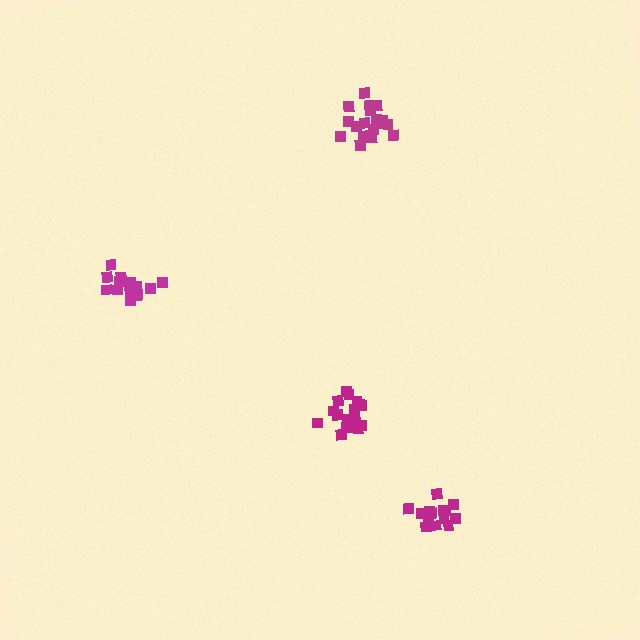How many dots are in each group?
Group 1: 17 dots, Group 2: 19 dots, Group 3: 14 dots, Group 4: 15 dots (65 total).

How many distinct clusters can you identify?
There are 4 distinct clusters.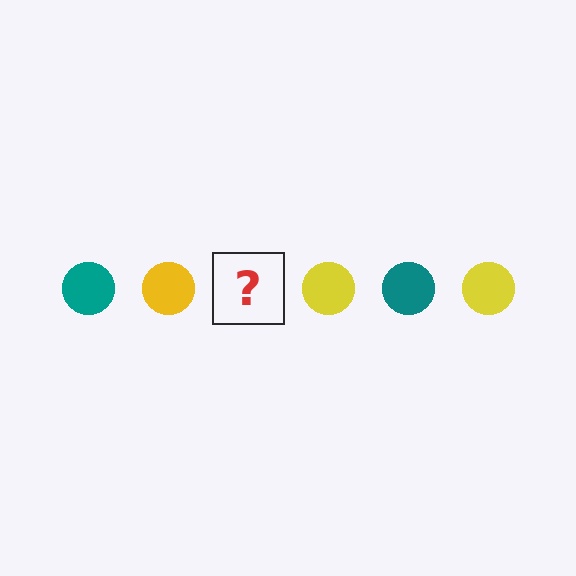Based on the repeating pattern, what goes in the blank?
The blank should be a teal circle.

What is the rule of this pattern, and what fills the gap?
The rule is that the pattern cycles through teal, yellow circles. The gap should be filled with a teal circle.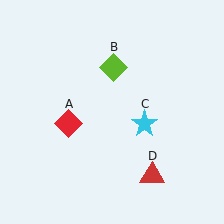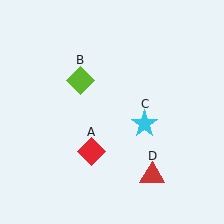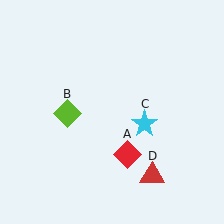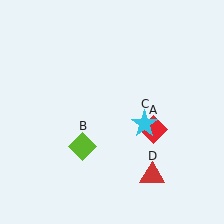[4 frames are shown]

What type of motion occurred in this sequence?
The red diamond (object A), lime diamond (object B) rotated counterclockwise around the center of the scene.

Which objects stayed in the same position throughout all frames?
Cyan star (object C) and red triangle (object D) remained stationary.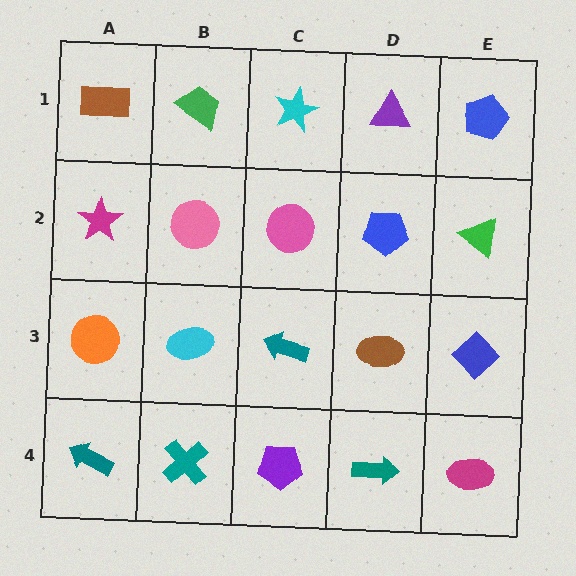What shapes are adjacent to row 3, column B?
A pink circle (row 2, column B), a teal cross (row 4, column B), an orange circle (row 3, column A), a teal arrow (row 3, column C).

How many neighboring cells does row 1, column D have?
3.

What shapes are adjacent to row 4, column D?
A brown ellipse (row 3, column D), a purple pentagon (row 4, column C), a magenta ellipse (row 4, column E).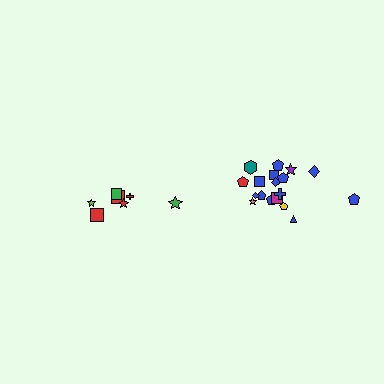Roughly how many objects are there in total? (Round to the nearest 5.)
Roughly 25 objects in total.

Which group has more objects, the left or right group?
The right group.